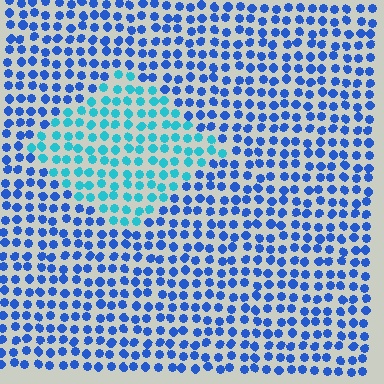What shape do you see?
I see a diamond.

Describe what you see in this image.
The image is filled with small blue elements in a uniform arrangement. A diamond-shaped region is visible where the elements are tinted to a slightly different hue, forming a subtle color boundary.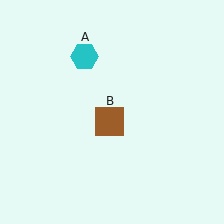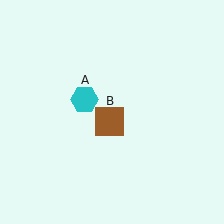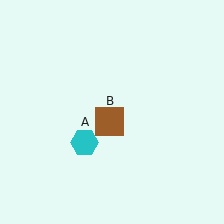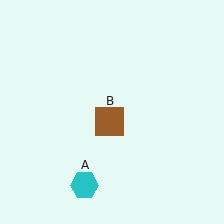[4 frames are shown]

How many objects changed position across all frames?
1 object changed position: cyan hexagon (object A).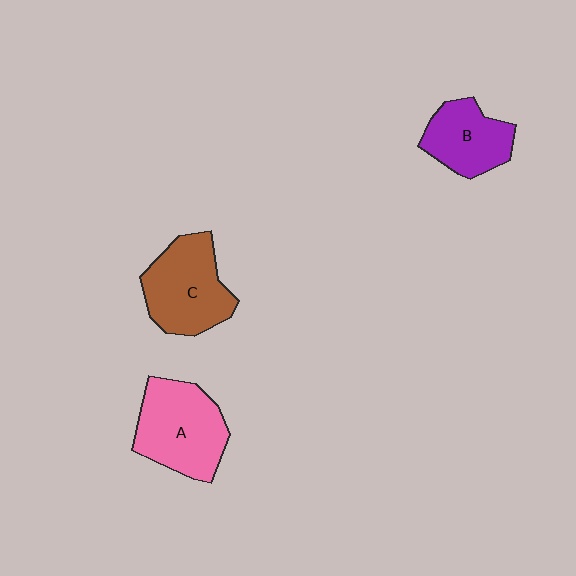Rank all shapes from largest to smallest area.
From largest to smallest: A (pink), C (brown), B (purple).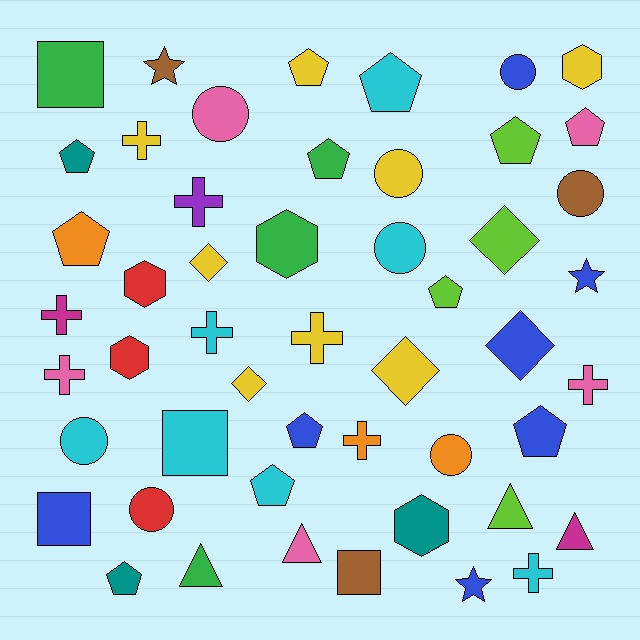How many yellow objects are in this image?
There are 8 yellow objects.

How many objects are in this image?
There are 50 objects.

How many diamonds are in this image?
There are 5 diamonds.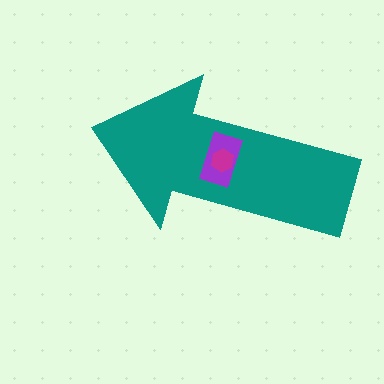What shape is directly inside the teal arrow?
The purple rectangle.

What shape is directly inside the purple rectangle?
The magenta hexagon.